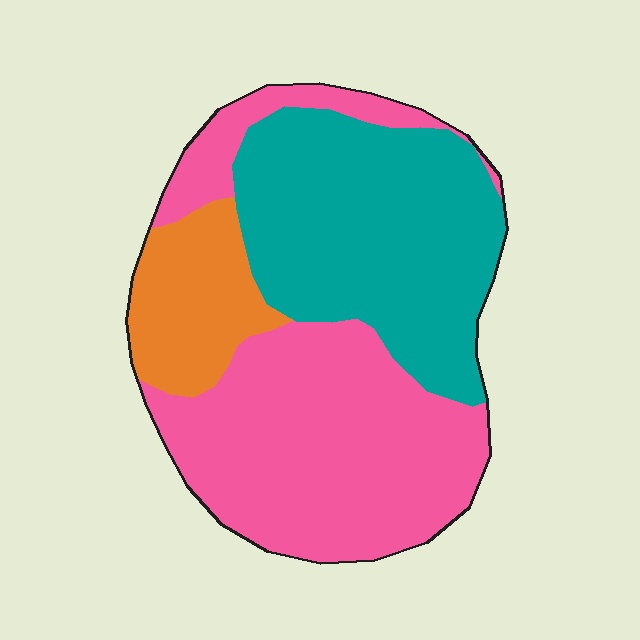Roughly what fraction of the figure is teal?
Teal covers around 40% of the figure.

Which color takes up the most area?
Pink, at roughly 50%.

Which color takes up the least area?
Orange, at roughly 15%.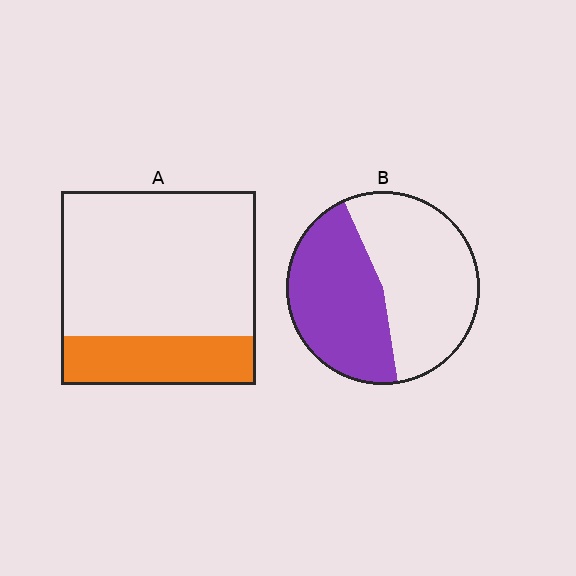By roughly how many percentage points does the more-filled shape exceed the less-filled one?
By roughly 20 percentage points (B over A).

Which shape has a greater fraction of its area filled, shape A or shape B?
Shape B.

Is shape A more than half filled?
No.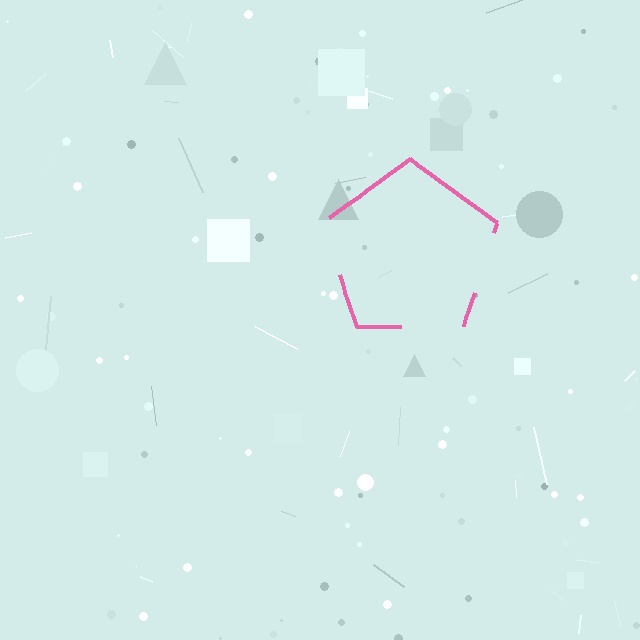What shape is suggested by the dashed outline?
The dashed outline suggests a pentagon.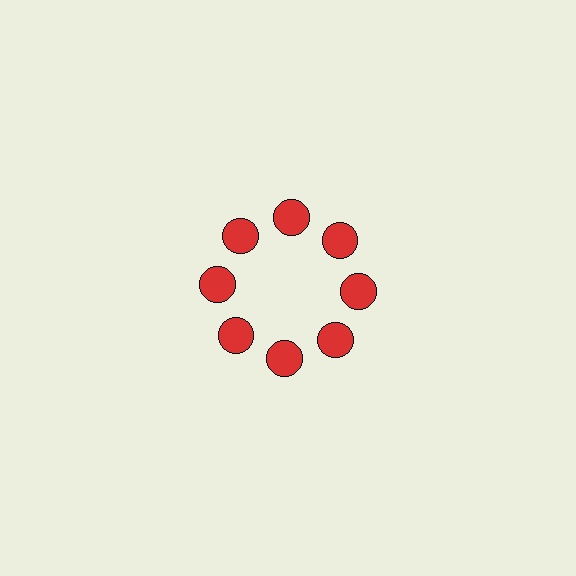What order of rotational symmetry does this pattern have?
This pattern has 8-fold rotational symmetry.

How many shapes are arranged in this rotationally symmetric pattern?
There are 8 shapes, arranged in 8 groups of 1.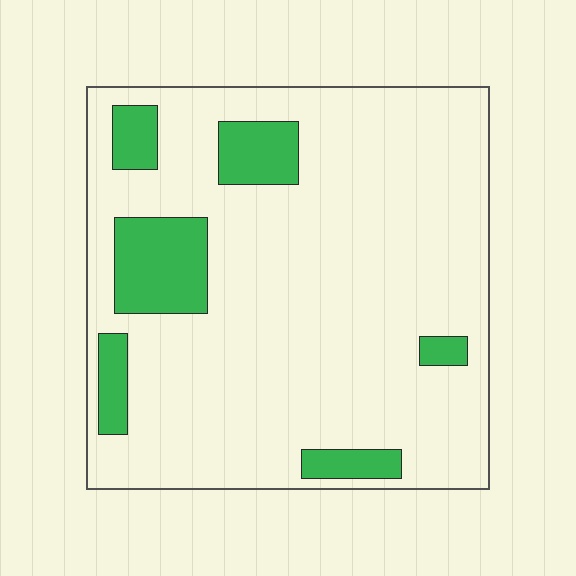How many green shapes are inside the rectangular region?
6.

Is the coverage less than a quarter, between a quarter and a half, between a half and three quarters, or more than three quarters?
Less than a quarter.